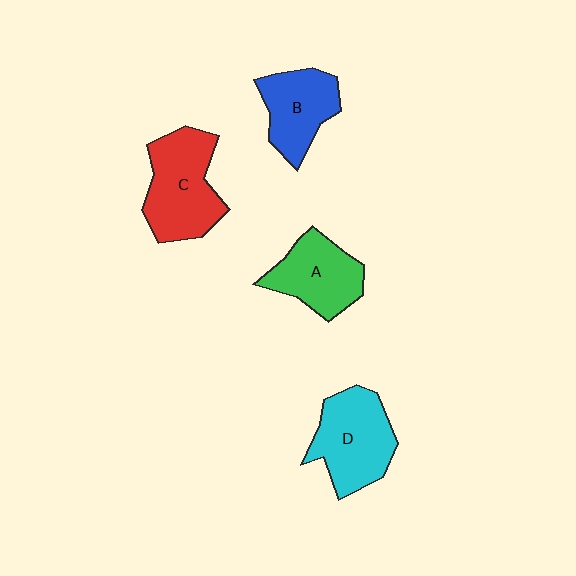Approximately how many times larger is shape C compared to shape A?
Approximately 1.3 times.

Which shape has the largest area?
Shape C (red).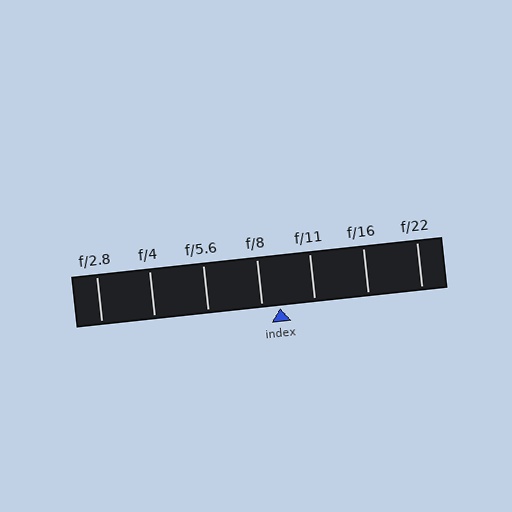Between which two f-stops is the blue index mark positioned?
The index mark is between f/8 and f/11.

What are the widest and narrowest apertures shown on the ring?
The widest aperture shown is f/2.8 and the narrowest is f/22.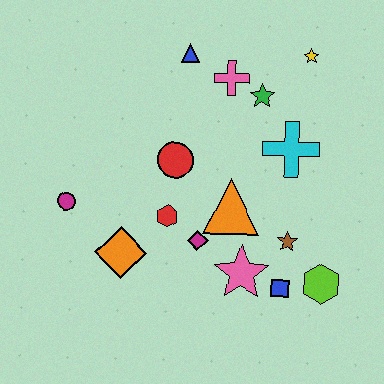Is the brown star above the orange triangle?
No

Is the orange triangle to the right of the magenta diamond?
Yes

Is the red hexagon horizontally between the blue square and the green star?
No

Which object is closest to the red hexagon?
The magenta diamond is closest to the red hexagon.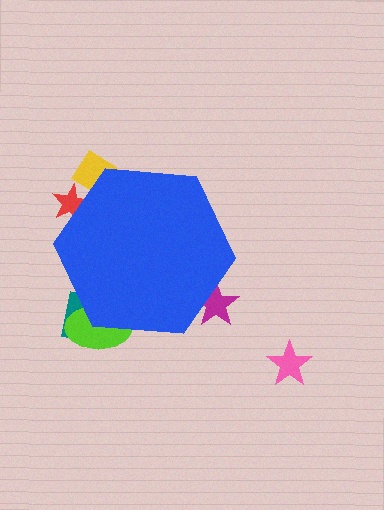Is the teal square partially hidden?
Yes, the teal square is partially hidden behind the blue hexagon.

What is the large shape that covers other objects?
A blue hexagon.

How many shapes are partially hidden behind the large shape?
5 shapes are partially hidden.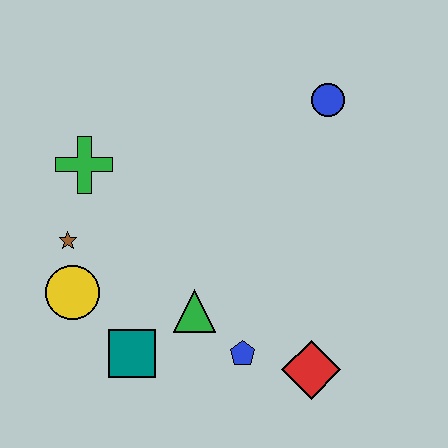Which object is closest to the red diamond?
The blue pentagon is closest to the red diamond.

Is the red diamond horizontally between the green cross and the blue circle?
Yes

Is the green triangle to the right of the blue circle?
No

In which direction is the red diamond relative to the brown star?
The red diamond is to the right of the brown star.